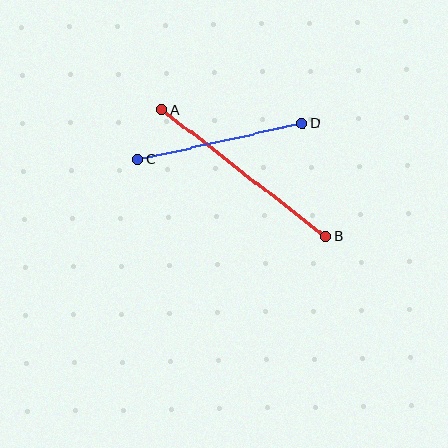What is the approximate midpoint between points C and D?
The midpoint is at approximately (220, 141) pixels.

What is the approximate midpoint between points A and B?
The midpoint is at approximately (244, 173) pixels.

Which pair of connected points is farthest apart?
Points A and B are farthest apart.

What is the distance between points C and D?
The distance is approximately 169 pixels.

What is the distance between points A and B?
The distance is approximately 207 pixels.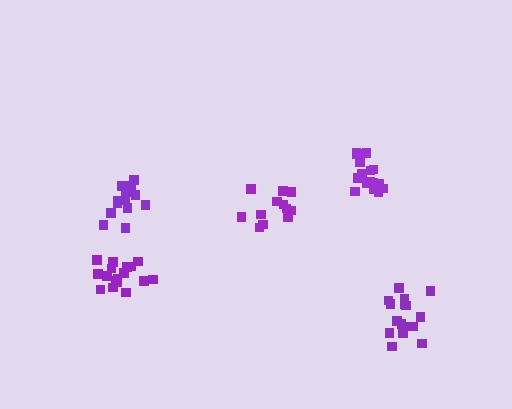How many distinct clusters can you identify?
There are 5 distinct clusters.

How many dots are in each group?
Group 1: 16 dots, Group 2: 13 dots, Group 3: 17 dots, Group 4: 12 dots, Group 5: 16 dots (74 total).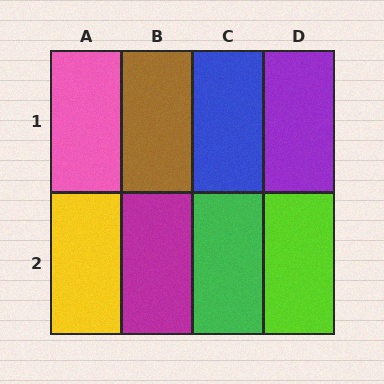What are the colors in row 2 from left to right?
Yellow, magenta, green, lime.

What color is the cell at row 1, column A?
Pink.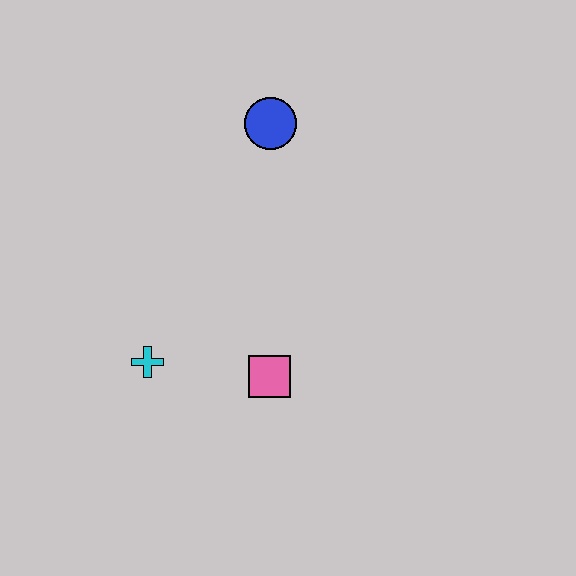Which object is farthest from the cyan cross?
The blue circle is farthest from the cyan cross.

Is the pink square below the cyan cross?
Yes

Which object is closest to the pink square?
The cyan cross is closest to the pink square.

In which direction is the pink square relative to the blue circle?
The pink square is below the blue circle.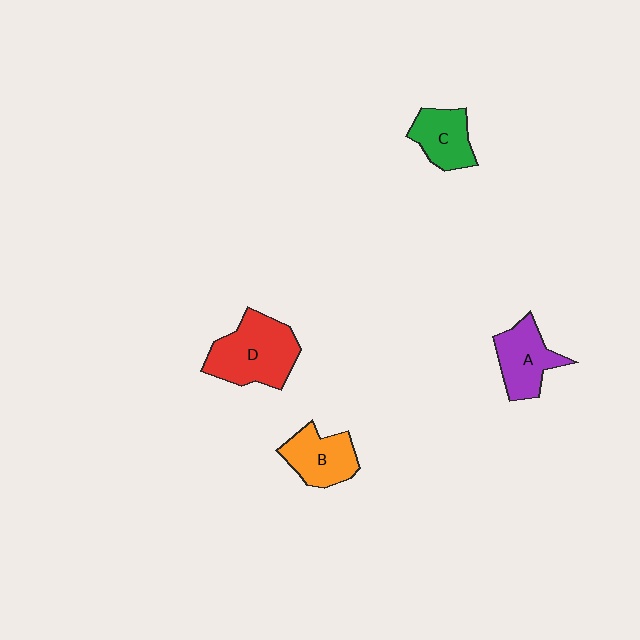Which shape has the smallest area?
Shape C (green).